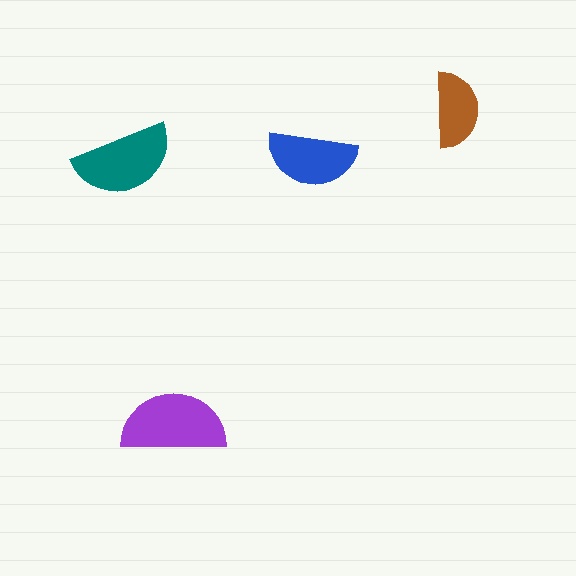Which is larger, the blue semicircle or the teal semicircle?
The teal one.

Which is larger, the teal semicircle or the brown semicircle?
The teal one.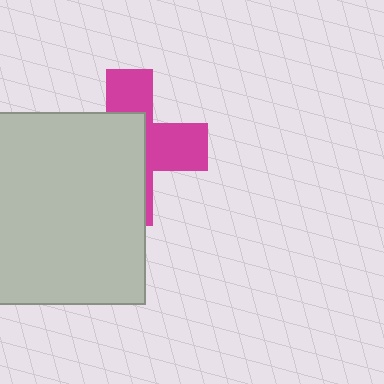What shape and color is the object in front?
The object in front is a light gray rectangle.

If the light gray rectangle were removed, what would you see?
You would see the complete magenta cross.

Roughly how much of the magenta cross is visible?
A small part of it is visible (roughly 44%).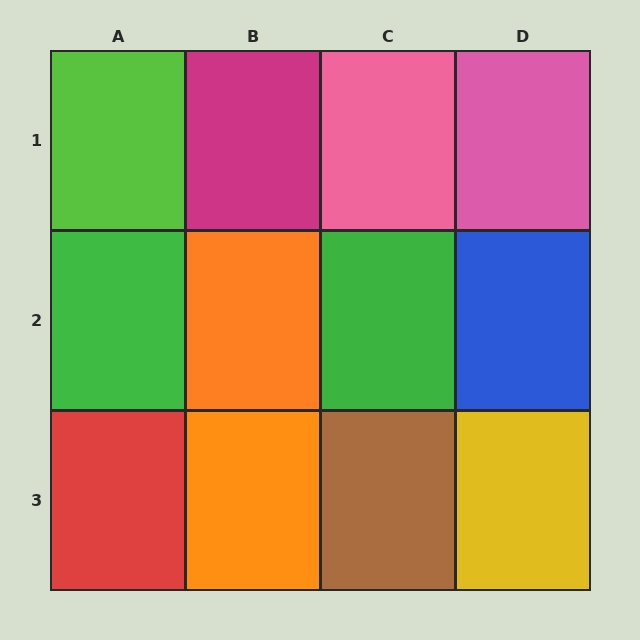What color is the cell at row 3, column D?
Yellow.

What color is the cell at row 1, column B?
Magenta.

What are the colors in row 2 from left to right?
Green, orange, green, blue.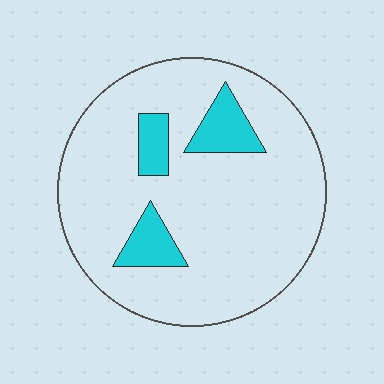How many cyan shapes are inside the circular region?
3.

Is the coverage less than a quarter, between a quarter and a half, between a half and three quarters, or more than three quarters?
Less than a quarter.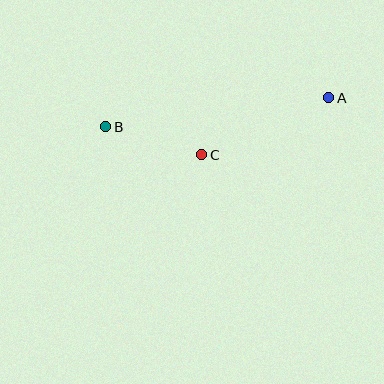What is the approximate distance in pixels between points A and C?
The distance between A and C is approximately 139 pixels.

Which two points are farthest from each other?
Points A and B are farthest from each other.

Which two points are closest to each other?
Points B and C are closest to each other.